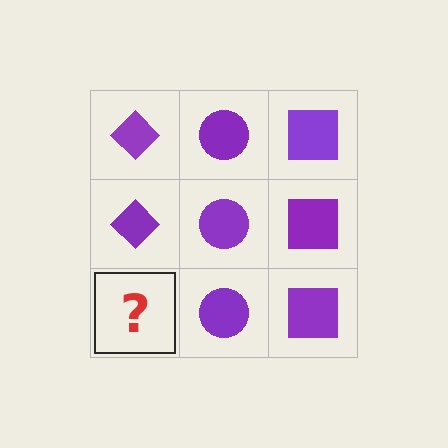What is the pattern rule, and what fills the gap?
The rule is that each column has a consistent shape. The gap should be filled with a purple diamond.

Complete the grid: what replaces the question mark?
The question mark should be replaced with a purple diamond.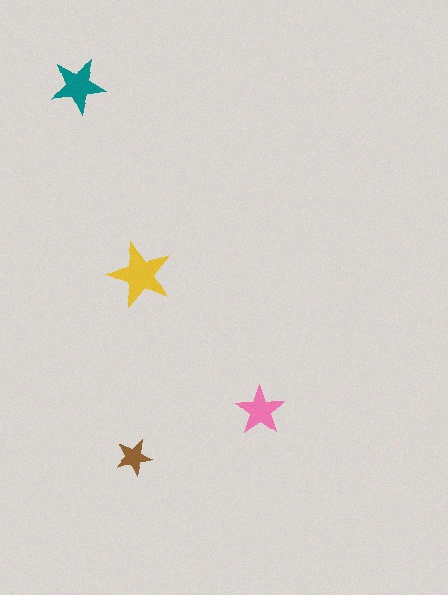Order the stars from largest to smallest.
the yellow one, the teal one, the pink one, the brown one.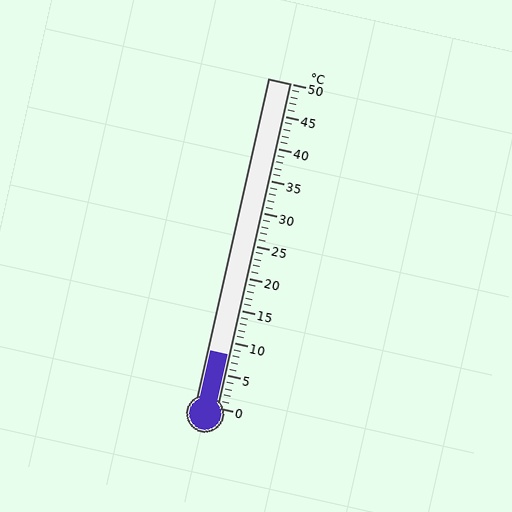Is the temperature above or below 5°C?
The temperature is above 5°C.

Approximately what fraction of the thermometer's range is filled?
The thermometer is filled to approximately 15% of its range.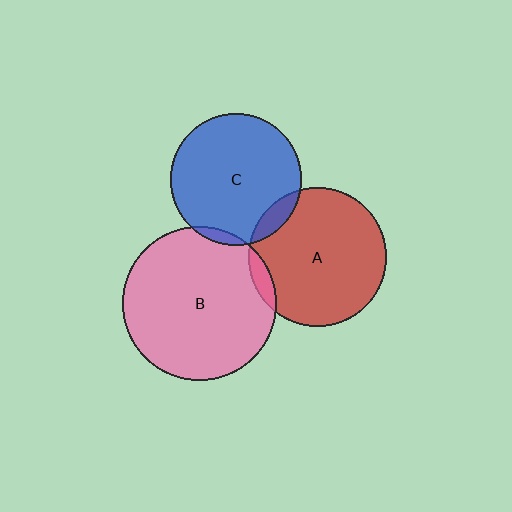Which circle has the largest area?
Circle B (pink).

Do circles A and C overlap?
Yes.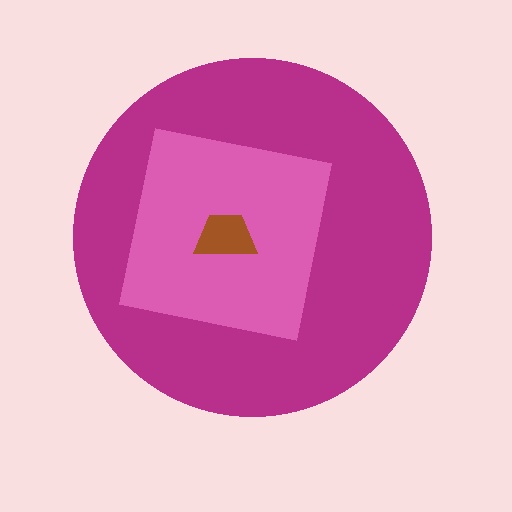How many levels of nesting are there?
3.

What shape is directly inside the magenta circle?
The pink square.